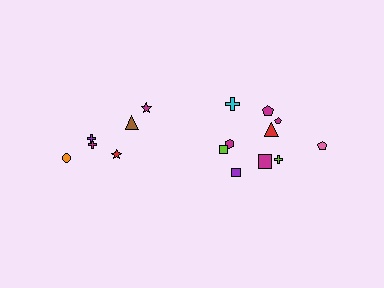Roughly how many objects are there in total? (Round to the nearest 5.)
Roughly 15 objects in total.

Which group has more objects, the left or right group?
The right group.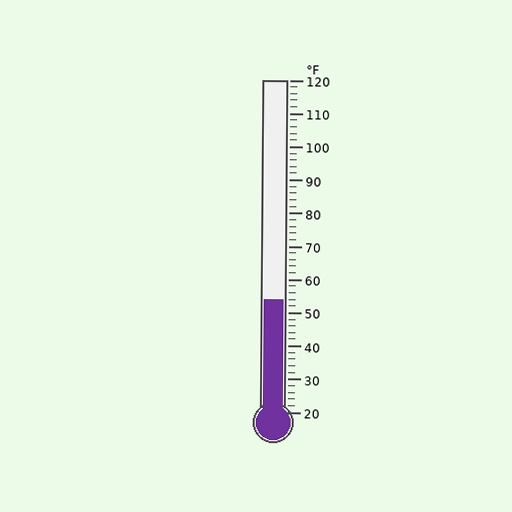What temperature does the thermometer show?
The thermometer shows approximately 54°F.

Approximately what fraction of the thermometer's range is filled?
The thermometer is filled to approximately 35% of its range.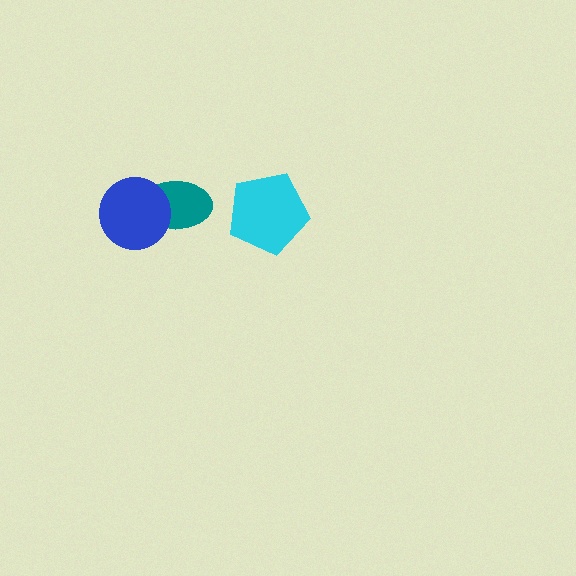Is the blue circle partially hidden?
No, no other shape covers it.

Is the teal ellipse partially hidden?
Yes, it is partially covered by another shape.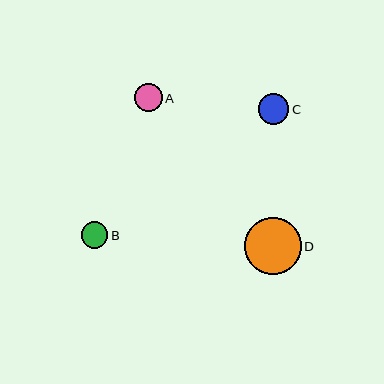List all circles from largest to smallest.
From largest to smallest: D, C, A, B.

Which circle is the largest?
Circle D is the largest with a size of approximately 57 pixels.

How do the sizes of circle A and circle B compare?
Circle A and circle B are approximately the same size.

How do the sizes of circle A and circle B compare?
Circle A and circle B are approximately the same size.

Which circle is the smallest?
Circle B is the smallest with a size of approximately 27 pixels.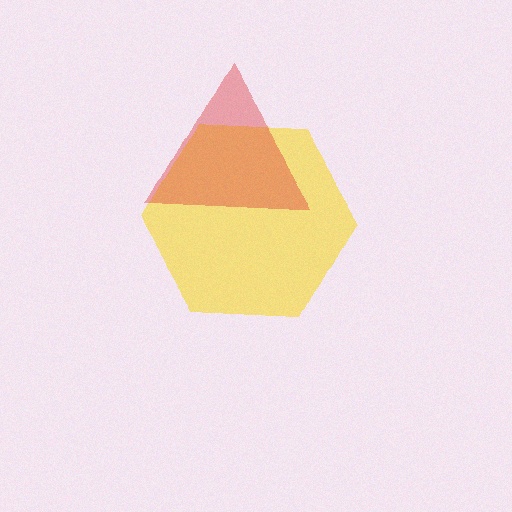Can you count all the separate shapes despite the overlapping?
Yes, there are 2 separate shapes.